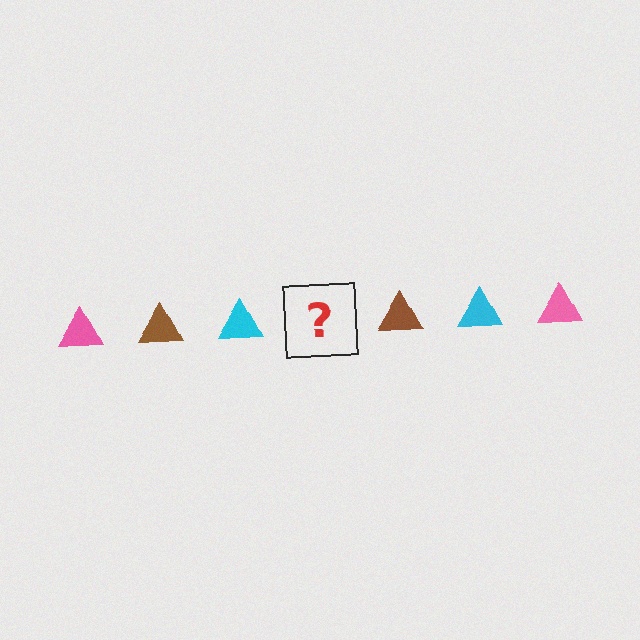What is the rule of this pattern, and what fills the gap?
The rule is that the pattern cycles through pink, brown, cyan triangles. The gap should be filled with a pink triangle.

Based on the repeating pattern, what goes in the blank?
The blank should be a pink triangle.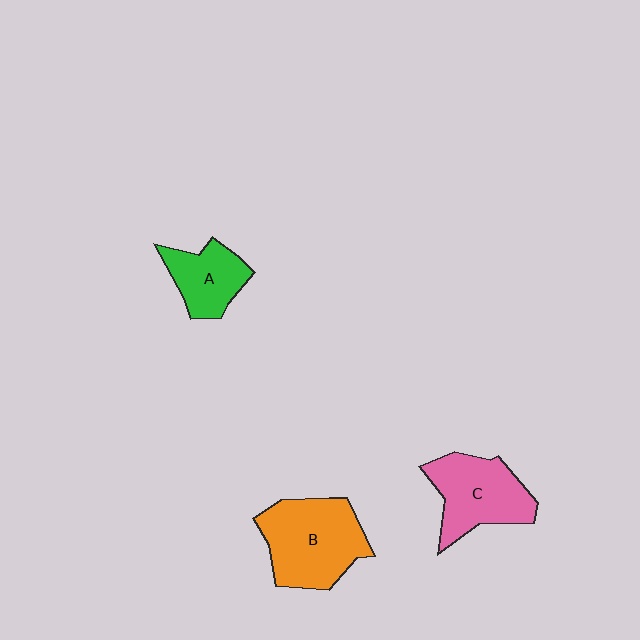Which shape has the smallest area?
Shape A (green).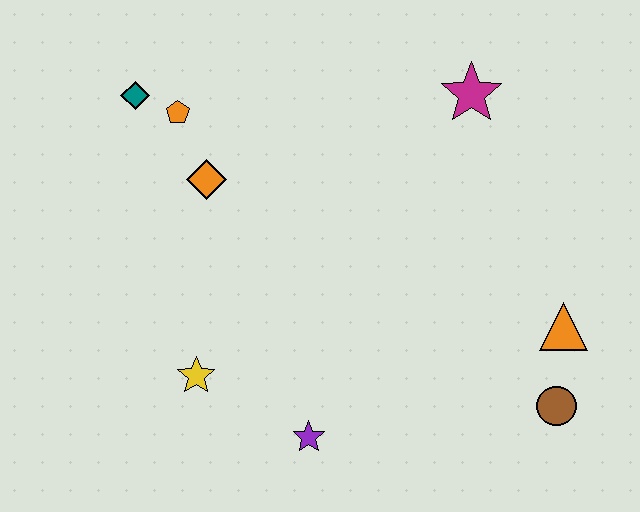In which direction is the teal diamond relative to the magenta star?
The teal diamond is to the left of the magenta star.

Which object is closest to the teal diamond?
The orange pentagon is closest to the teal diamond.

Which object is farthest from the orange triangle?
The teal diamond is farthest from the orange triangle.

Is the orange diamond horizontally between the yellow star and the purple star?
Yes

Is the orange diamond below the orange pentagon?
Yes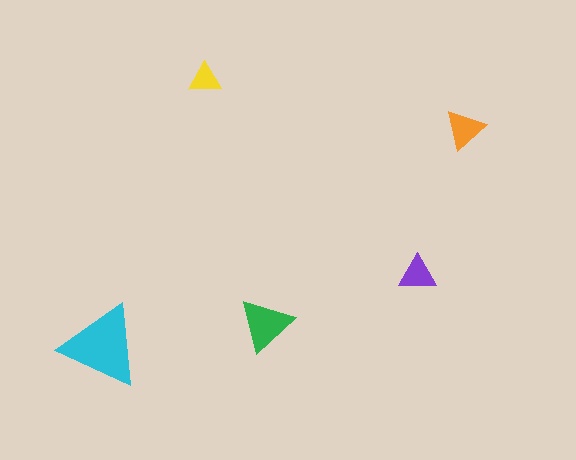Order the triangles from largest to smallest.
the cyan one, the green one, the orange one, the purple one, the yellow one.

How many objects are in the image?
There are 5 objects in the image.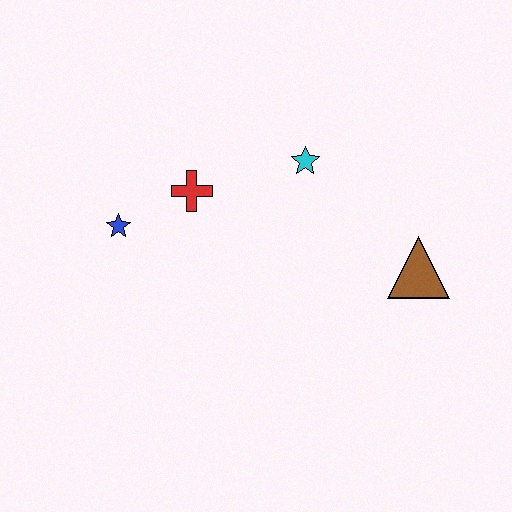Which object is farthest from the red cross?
The brown triangle is farthest from the red cross.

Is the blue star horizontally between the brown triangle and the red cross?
No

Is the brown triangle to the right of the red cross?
Yes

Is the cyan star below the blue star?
No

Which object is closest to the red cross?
The blue star is closest to the red cross.